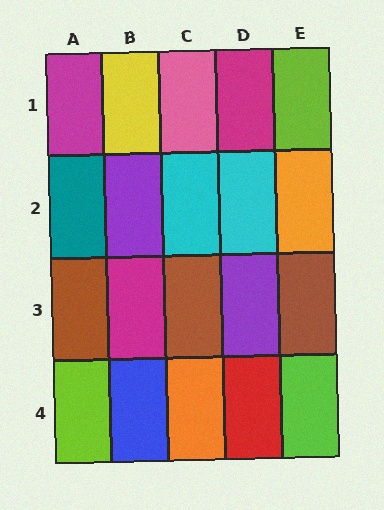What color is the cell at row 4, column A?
Lime.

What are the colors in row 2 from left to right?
Teal, purple, cyan, cyan, orange.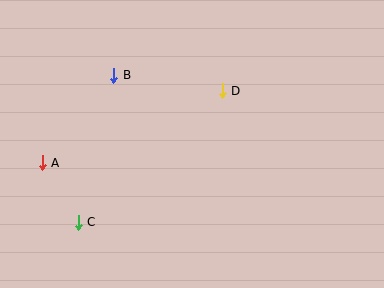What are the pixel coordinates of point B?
Point B is at (114, 75).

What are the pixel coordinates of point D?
Point D is at (222, 91).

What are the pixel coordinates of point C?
Point C is at (78, 222).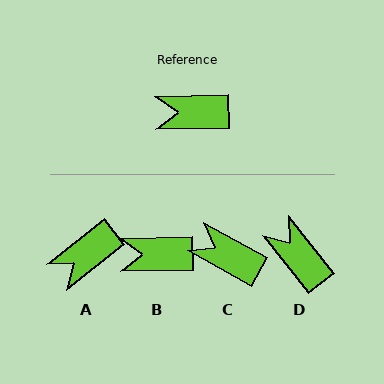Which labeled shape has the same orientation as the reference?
B.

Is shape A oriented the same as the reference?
No, it is off by about 37 degrees.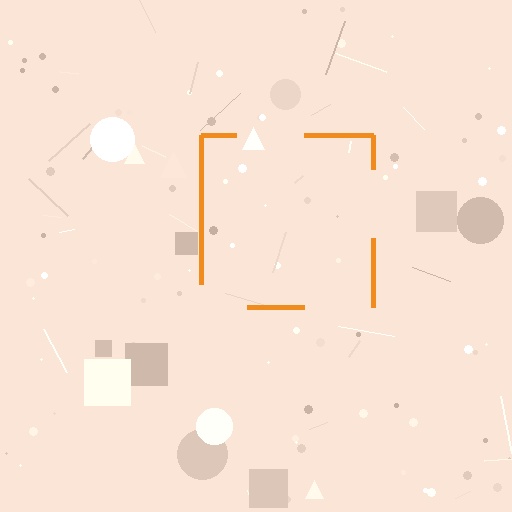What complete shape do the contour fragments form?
The contour fragments form a square.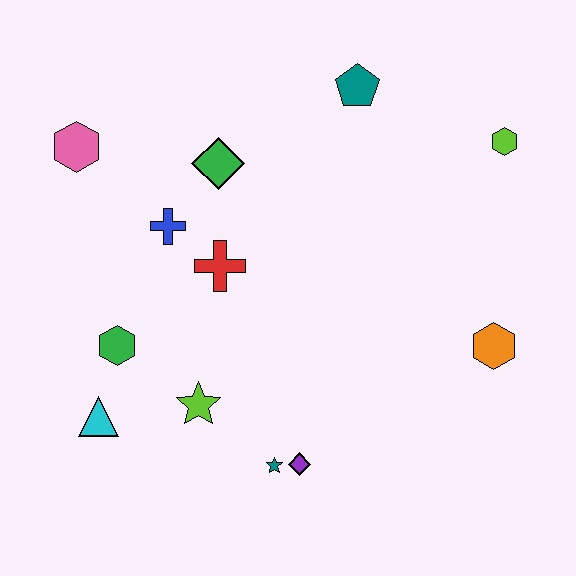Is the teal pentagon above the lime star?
Yes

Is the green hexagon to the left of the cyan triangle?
No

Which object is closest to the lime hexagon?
The teal pentagon is closest to the lime hexagon.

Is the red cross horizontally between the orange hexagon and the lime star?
Yes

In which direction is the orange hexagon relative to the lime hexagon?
The orange hexagon is below the lime hexagon.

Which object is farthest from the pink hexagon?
The orange hexagon is farthest from the pink hexagon.